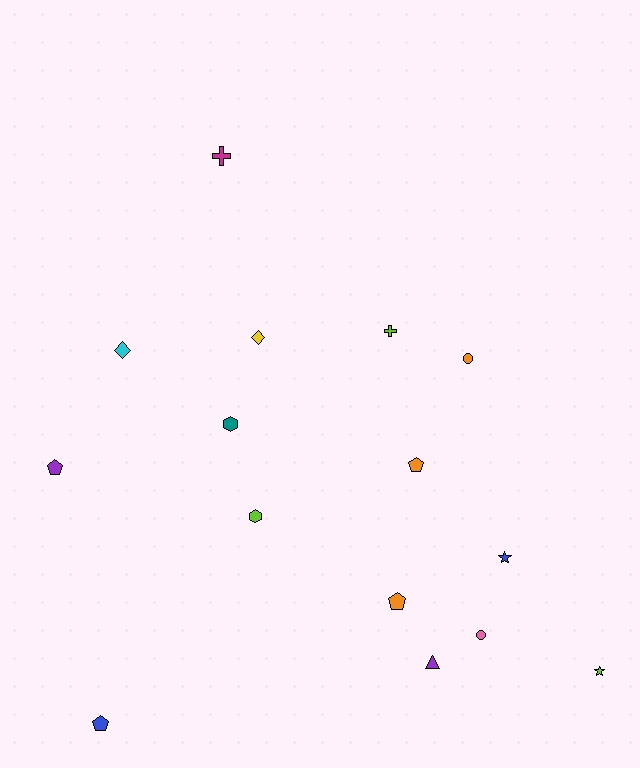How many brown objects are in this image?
There are no brown objects.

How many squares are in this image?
There are no squares.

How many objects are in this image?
There are 15 objects.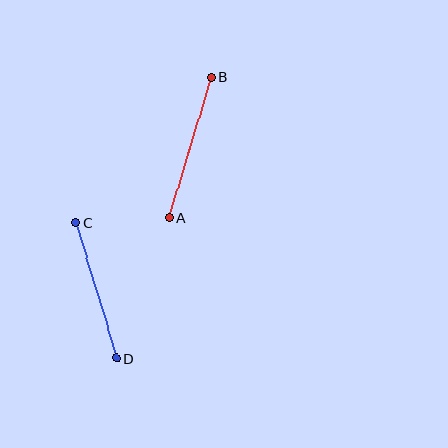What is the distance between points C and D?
The distance is approximately 142 pixels.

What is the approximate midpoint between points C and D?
The midpoint is at approximately (96, 290) pixels.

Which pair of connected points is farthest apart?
Points A and B are farthest apart.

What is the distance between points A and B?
The distance is approximately 147 pixels.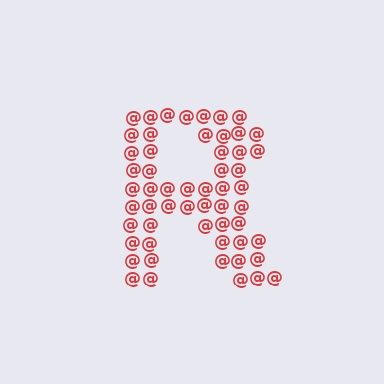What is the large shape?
The large shape is the letter R.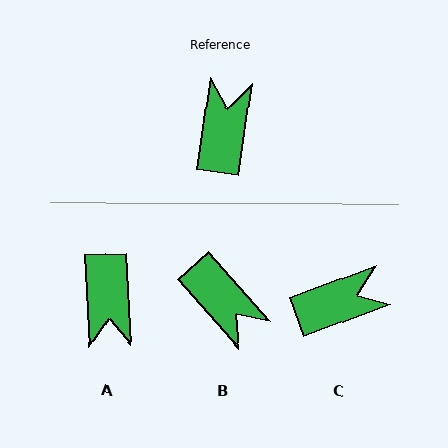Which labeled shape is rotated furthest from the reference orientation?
A, about 168 degrees away.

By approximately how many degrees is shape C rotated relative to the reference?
Approximately 61 degrees clockwise.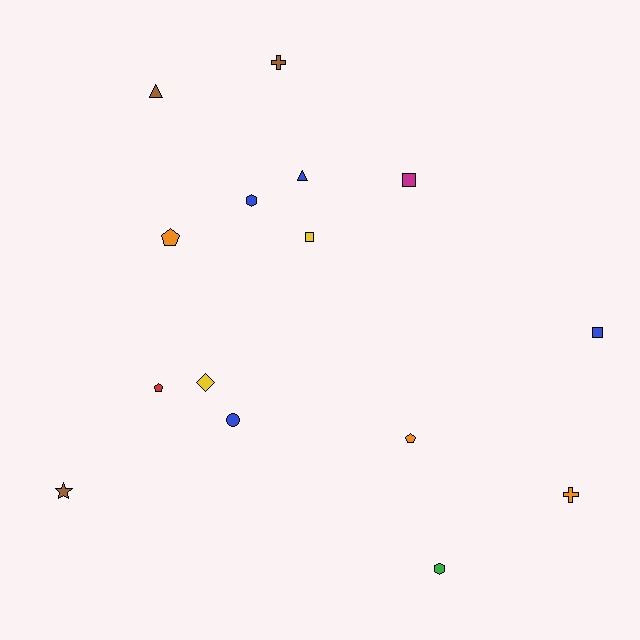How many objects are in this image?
There are 15 objects.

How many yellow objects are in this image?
There are 2 yellow objects.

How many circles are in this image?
There is 1 circle.